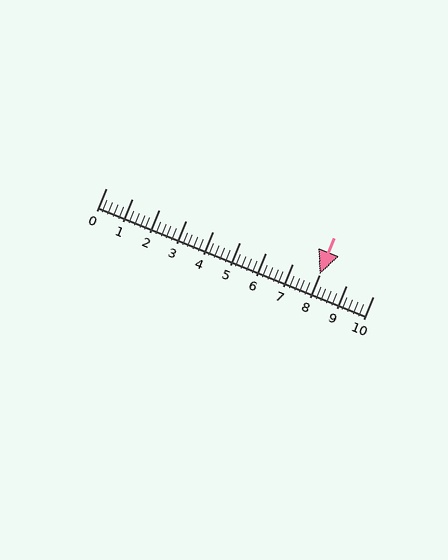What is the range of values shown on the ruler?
The ruler shows values from 0 to 10.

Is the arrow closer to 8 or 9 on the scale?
The arrow is closer to 8.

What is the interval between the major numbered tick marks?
The major tick marks are spaced 1 units apart.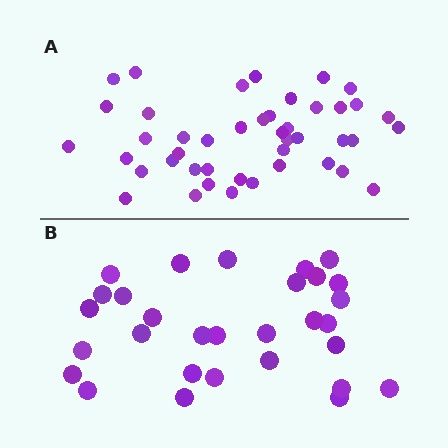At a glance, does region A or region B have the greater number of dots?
Region A (the top region) has more dots.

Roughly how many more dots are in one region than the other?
Region A has approximately 15 more dots than region B.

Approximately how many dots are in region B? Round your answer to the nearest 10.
About 30 dots.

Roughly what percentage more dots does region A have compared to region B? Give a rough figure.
About 45% more.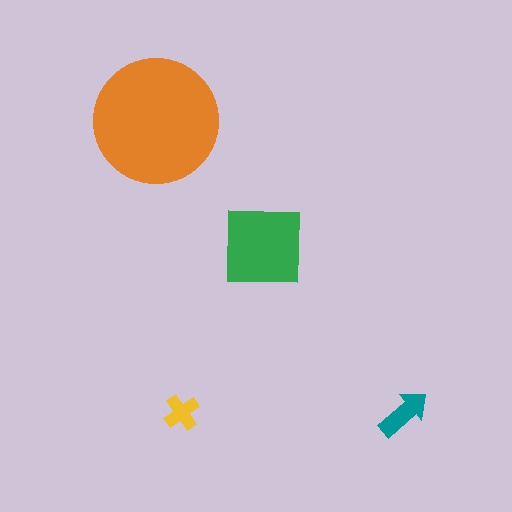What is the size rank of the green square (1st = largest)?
2nd.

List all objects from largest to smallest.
The orange circle, the green square, the teal arrow, the yellow cross.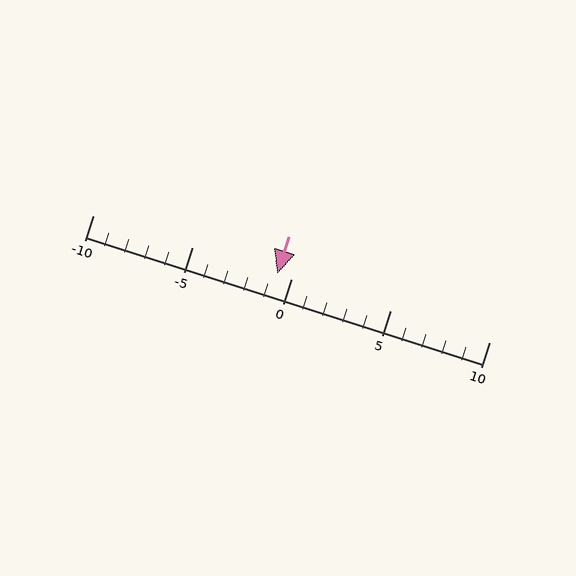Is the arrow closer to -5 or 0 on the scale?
The arrow is closer to 0.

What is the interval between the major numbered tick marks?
The major tick marks are spaced 5 units apart.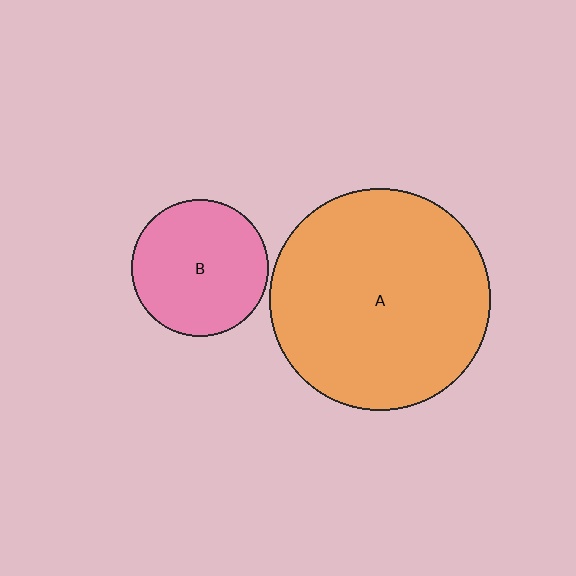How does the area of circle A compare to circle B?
Approximately 2.6 times.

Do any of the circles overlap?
No, none of the circles overlap.